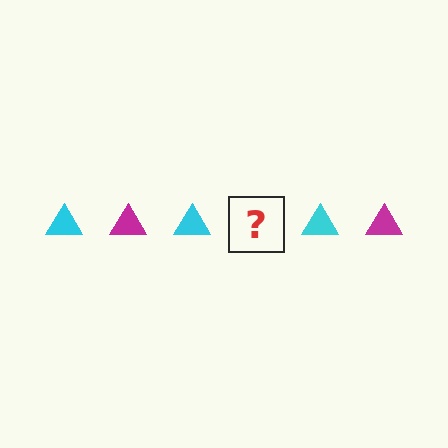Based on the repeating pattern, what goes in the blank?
The blank should be a magenta triangle.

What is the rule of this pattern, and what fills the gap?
The rule is that the pattern cycles through cyan, magenta triangles. The gap should be filled with a magenta triangle.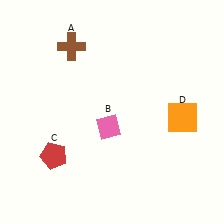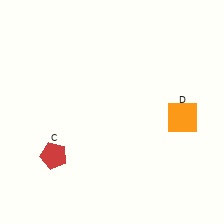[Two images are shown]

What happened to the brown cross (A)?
The brown cross (A) was removed in Image 2. It was in the top-left area of Image 1.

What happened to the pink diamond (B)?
The pink diamond (B) was removed in Image 2. It was in the bottom-left area of Image 1.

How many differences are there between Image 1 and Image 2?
There are 2 differences between the two images.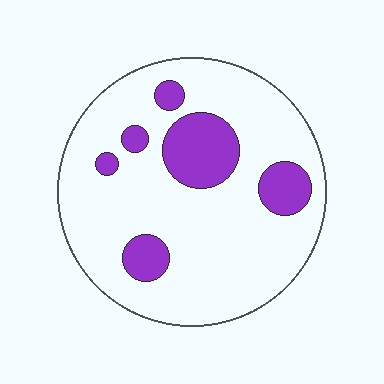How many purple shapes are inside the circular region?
6.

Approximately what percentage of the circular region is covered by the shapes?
Approximately 20%.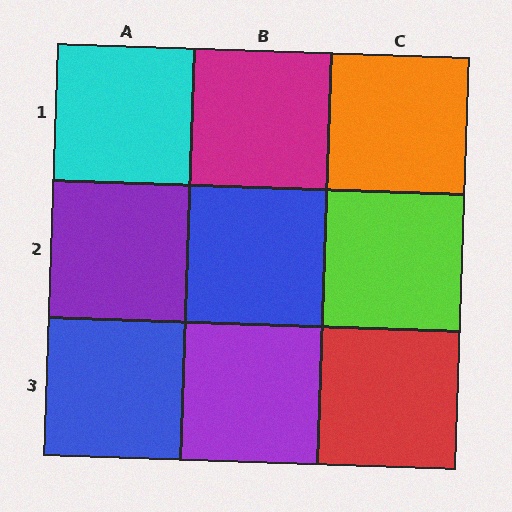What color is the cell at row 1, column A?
Cyan.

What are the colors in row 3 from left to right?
Blue, purple, red.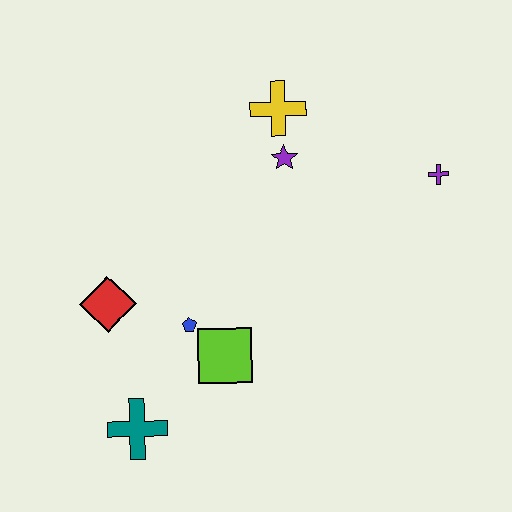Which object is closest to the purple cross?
The purple star is closest to the purple cross.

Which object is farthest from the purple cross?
The teal cross is farthest from the purple cross.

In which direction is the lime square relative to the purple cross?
The lime square is to the left of the purple cross.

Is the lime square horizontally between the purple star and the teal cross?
Yes